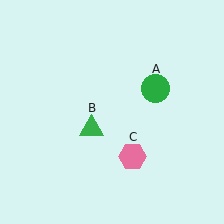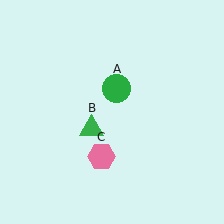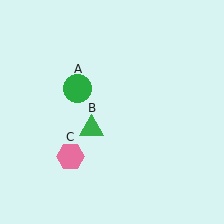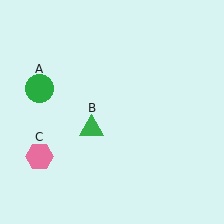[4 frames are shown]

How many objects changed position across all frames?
2 objects changed position: green circle (object A), pink hexagon (object C).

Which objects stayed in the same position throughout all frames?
Green triangle (object B) remained stationary.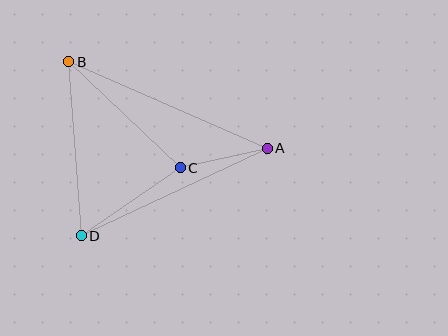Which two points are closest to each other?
Points A and C are closest to each other.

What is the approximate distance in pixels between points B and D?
The distance between B and D is approximately 175 pixels.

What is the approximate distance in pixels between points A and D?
The distance between A and D is approximately 206 pixels.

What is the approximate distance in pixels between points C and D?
The distance between C and D is approximately 120 pixels.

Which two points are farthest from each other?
Points A and B are farthest from each other.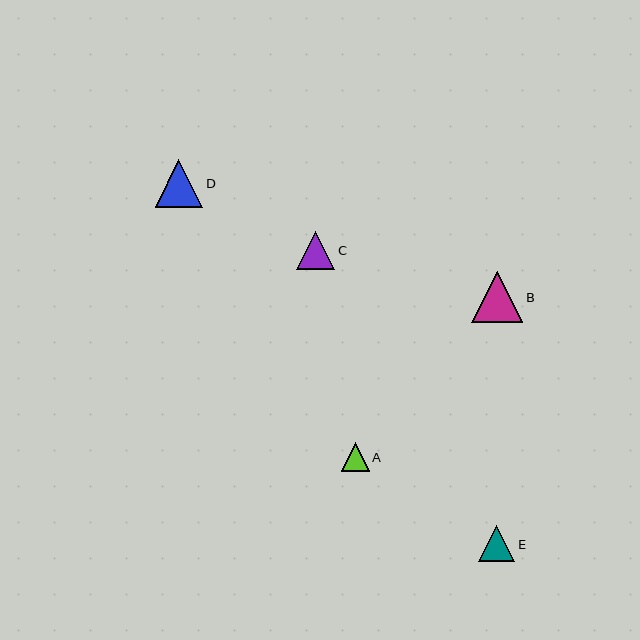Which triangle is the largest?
Triangle B is the largest with a size of approximately 51 pixels.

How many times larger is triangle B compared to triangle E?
Triangle B is approximately 1.4 times the size of triangle E.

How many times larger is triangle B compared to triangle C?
Triangle B is approximately 1.3 times the size of triangle C.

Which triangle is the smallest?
Triangle A is the smallest with a size of approximately 28 pixels.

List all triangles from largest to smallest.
From largest to smallest: B, D, C, E, A.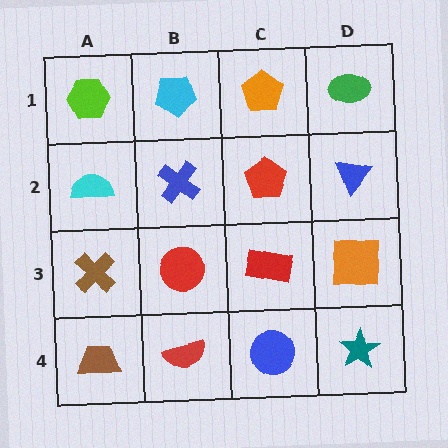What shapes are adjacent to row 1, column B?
A blue cross (row 2, column B), a lime hexagon (row 1, column A), an orange pentagon (row 1, column C).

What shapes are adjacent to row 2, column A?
A lime hexagon (row 1, column A), a brown cross (row 3, column A), a blue cross (row 2, column B).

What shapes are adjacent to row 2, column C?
An orange pentagon (row 1, column C), a red rectangle (row 3, column C), a blue cross (row 2, column B), a blue triangle (row 2, column D).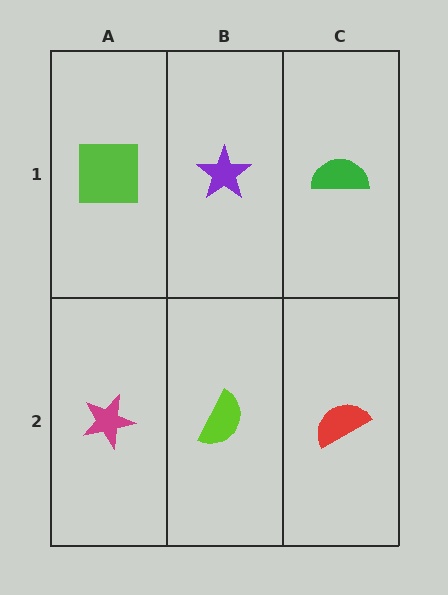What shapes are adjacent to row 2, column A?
A lime square (row 1, column A), a lime semicircle (row 2, column B).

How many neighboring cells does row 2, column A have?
2.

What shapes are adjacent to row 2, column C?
A green semicircle (row 1, column C), a lime semicircle (row 2, column B).